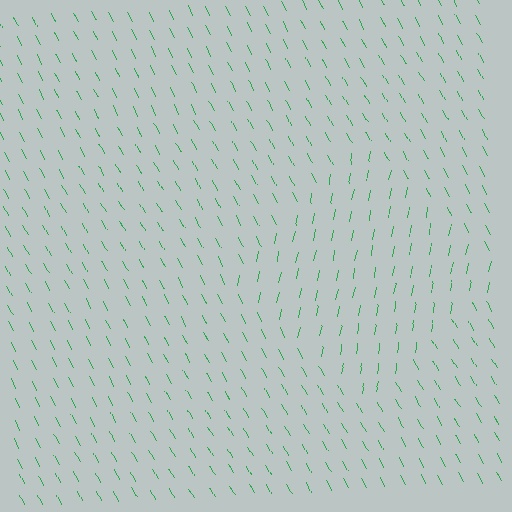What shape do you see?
I see a diamond.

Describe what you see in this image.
The image is filled with small green line segments. A diamond region in the image has lines oriented differently from the surrounding lines, creating a visible texture boundary.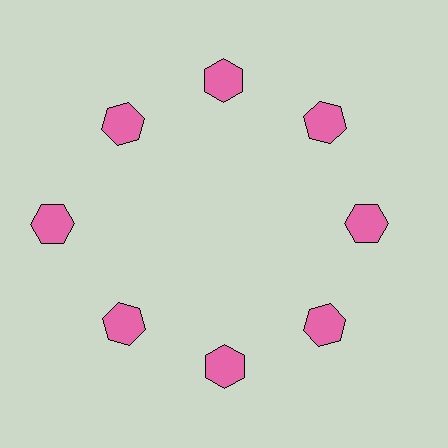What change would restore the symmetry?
The symmetry would be restored by moving it inward, back onto the ring so that all 8 hexagons sit at equal angles and equal distance from the center.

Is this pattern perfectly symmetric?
No. The 8 pink hexagons are arranged in a ring, but one element near the 9 o'clock position is pushed outward from the center, breaking the 8-fold rotational symmetry.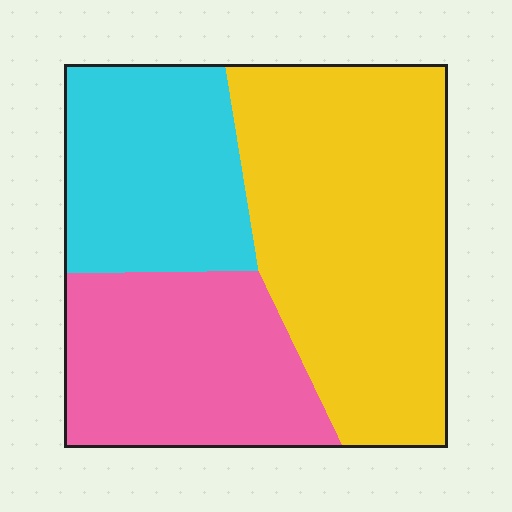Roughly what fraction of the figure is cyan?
Cyan takes up about one quarter (1/4) of the figure.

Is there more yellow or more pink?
Yellow.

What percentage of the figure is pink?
Pink takes up about one quarter (1/4) of the figure.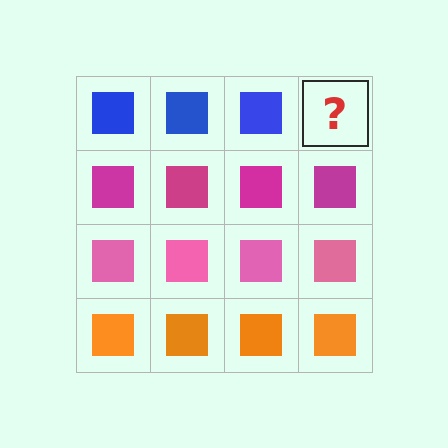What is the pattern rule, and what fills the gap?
The rule is that each row has a consistent color. The gap should be filled with a blue square.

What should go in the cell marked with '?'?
The missing cell should contain a blue square.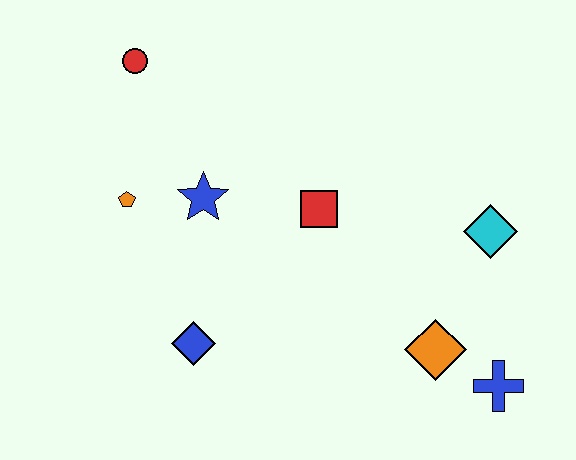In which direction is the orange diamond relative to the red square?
The orange diamond is below the red square.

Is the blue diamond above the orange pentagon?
No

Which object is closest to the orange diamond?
The blue cross is closest to the orange diamond.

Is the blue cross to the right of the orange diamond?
Yes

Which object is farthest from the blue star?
The blue cross is farthest from the blue star.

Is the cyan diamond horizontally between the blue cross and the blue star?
Yes